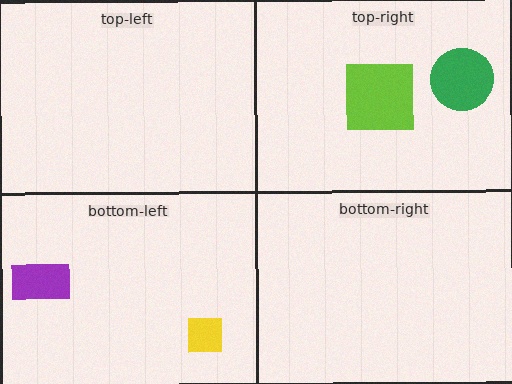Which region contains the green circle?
The top-right region.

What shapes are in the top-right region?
The green circle, the lime square.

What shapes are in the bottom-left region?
The yellow square, the purple rectangle.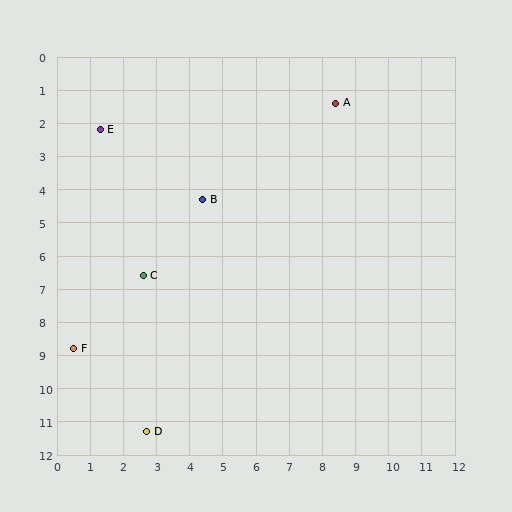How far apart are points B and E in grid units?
Points B and E are about 3.7 grid units apart.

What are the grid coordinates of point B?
Point B is at approximately (4.4, 4.3).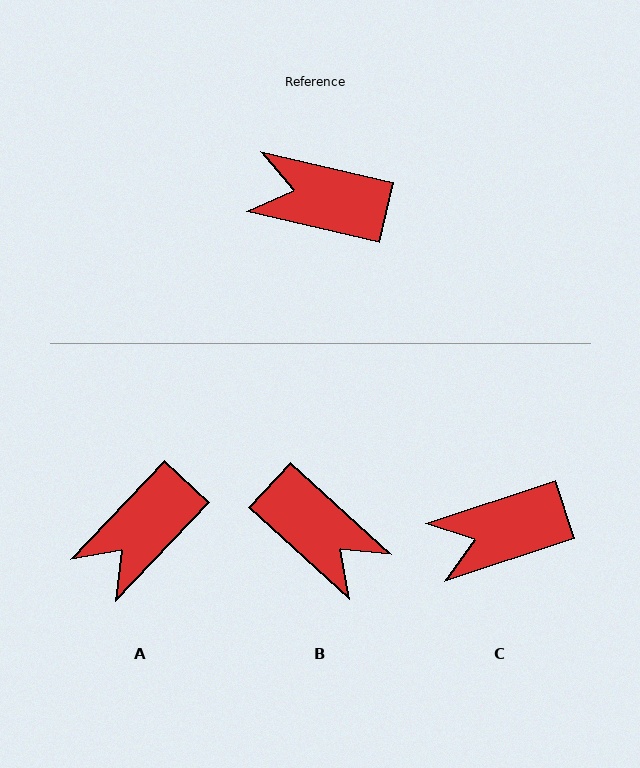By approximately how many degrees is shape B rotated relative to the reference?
Approximately 151 degrees counter-clockwise.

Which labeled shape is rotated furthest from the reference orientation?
B, about 151 degrees away.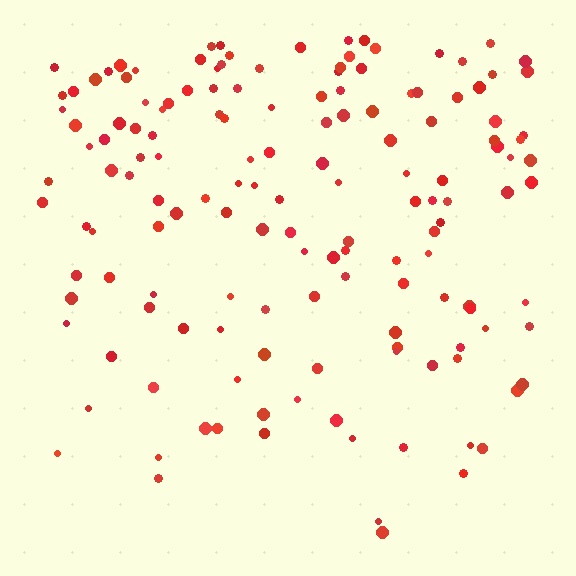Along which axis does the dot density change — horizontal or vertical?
Vertical.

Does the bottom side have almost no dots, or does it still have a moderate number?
Still a moderate number, just noticeably fewer than the top.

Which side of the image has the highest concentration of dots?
The top.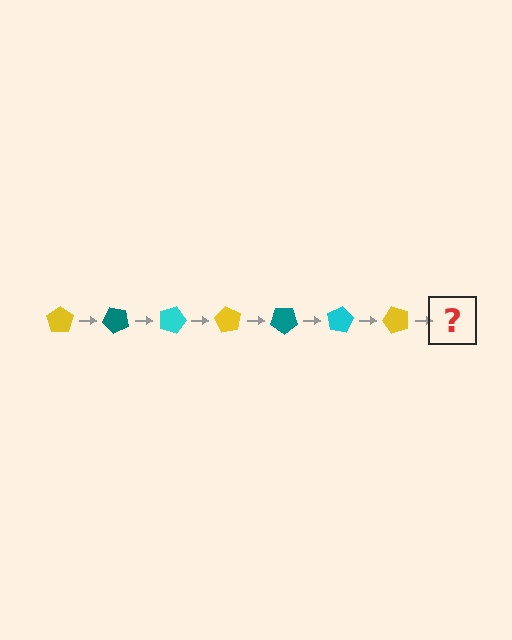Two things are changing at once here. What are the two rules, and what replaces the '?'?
The two rules are that it rotates 45 degrees each step and the color cycles through yellow, teal, and cyan. The '?' should be a teal pentagon, rotated 315 degrees from the start.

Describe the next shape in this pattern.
It should be a teal pentagon, rotated 315 degrees from the start.